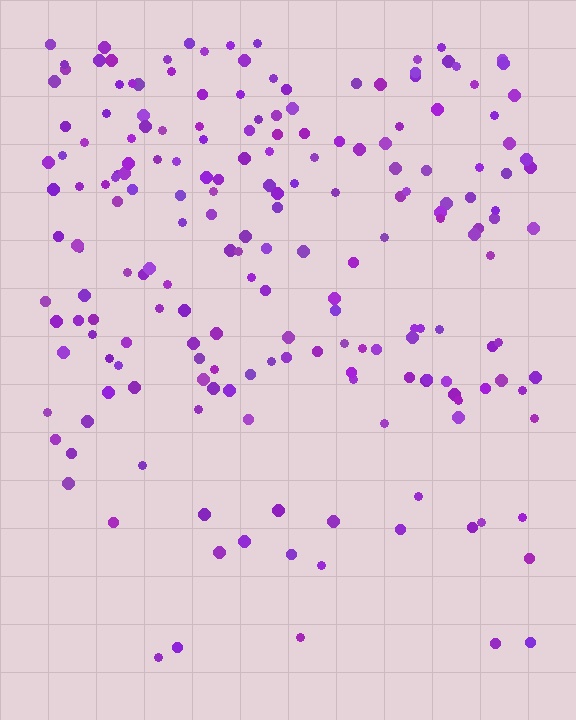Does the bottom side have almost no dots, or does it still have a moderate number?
Still a moderate number, just noticeably fewer than the top.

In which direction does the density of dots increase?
From bottom to top, with the top side densest.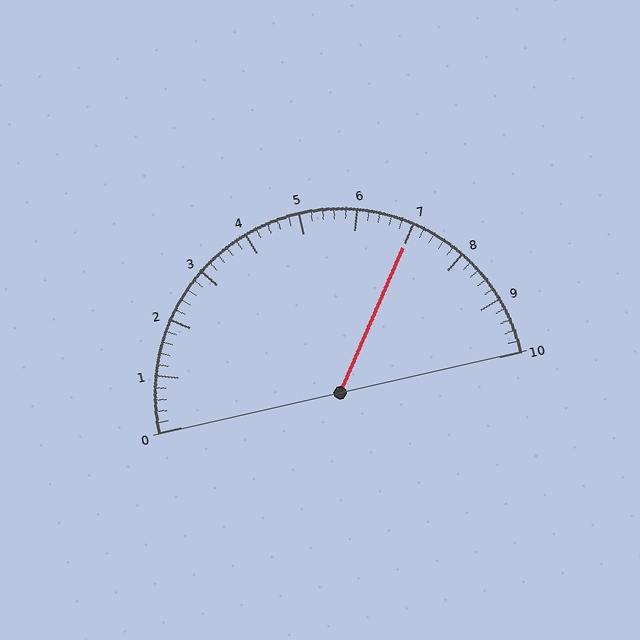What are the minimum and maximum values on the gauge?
The gauge ranges from 0 to 10.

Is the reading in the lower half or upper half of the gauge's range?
The reading is in the upper half of the range (0 to 10).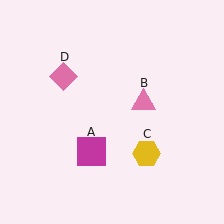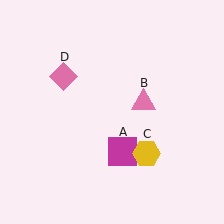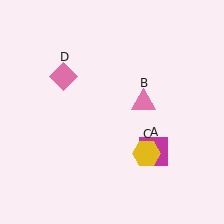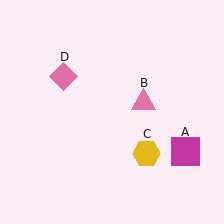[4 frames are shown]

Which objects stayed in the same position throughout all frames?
Pink triangle (object B) and yellow hexagon (object C) and pink diamond (object D) remained stationary.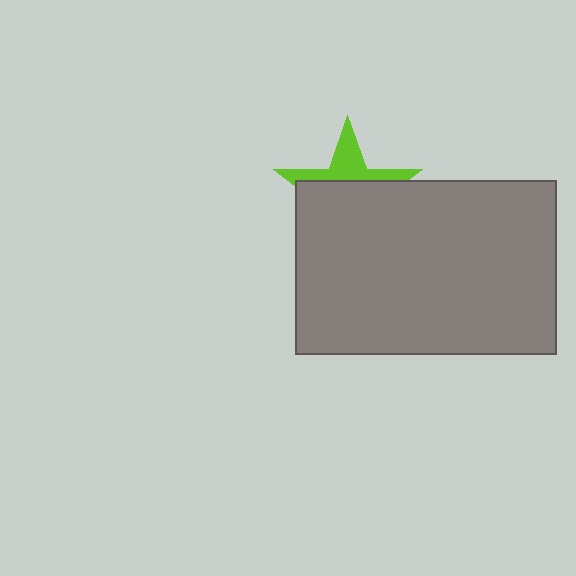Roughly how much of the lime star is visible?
A small part of it is visible (roughly 34%).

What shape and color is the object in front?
The object in front is a gray rectangle.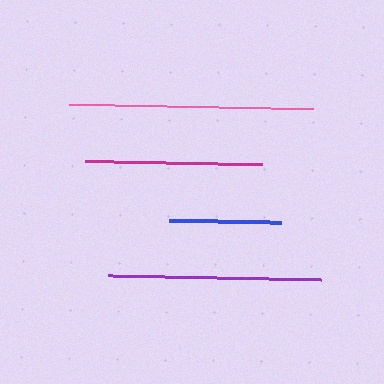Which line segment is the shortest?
The blue line is the shortest at approximately 112 pixels.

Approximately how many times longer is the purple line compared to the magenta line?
The purple line is approximately 1.2 times the length of the magenta line.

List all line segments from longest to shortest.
From longest to shortest: pink, purple, magenta, blue.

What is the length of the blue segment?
The blue segment is approximately 112 pixels long.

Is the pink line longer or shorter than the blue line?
The pink line is longer than the blue line.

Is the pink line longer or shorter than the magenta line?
The pink line is longer than the magenta line.